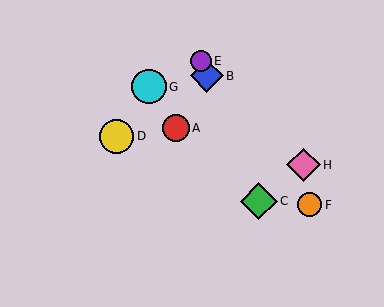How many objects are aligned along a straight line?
3 objects (B, C, E) are aligned along a straight line.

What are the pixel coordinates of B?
Object B is at (207, 76).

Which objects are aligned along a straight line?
Objects B, C, E are aligned along a straight line.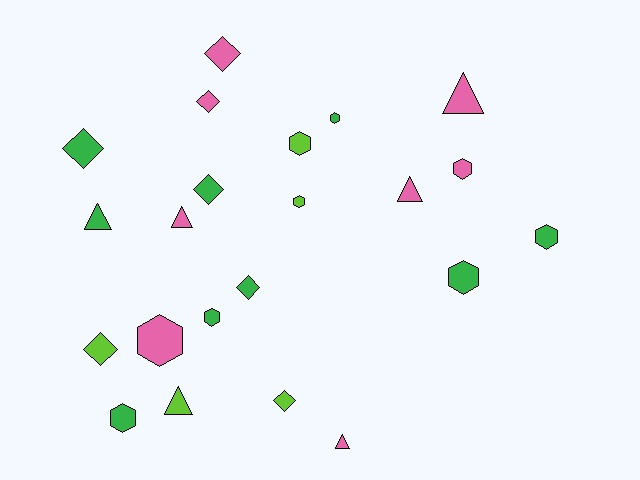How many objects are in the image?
There are 22 objects.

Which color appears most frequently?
Green, with 9 objects.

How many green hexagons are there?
There are 5 green hexagons.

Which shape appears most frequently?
Hexagon, with 9 objects.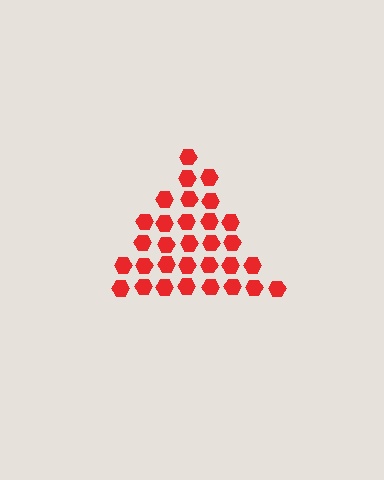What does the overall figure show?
The overall figure shows a triangle.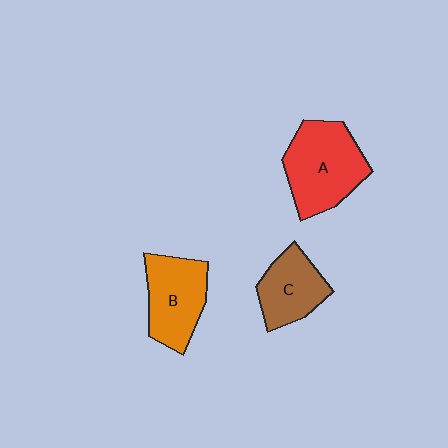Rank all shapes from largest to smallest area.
From largest to smallest: A (red), B (orange), C (brown).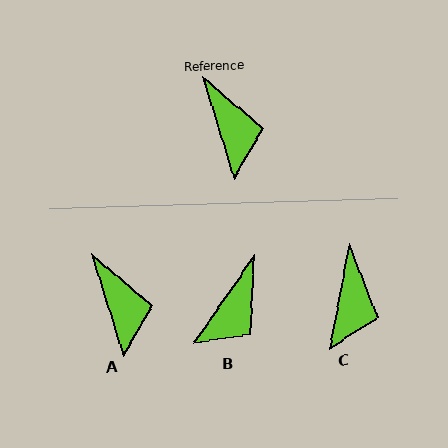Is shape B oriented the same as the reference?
No, it is off by about 52 degrees.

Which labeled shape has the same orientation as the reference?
A.